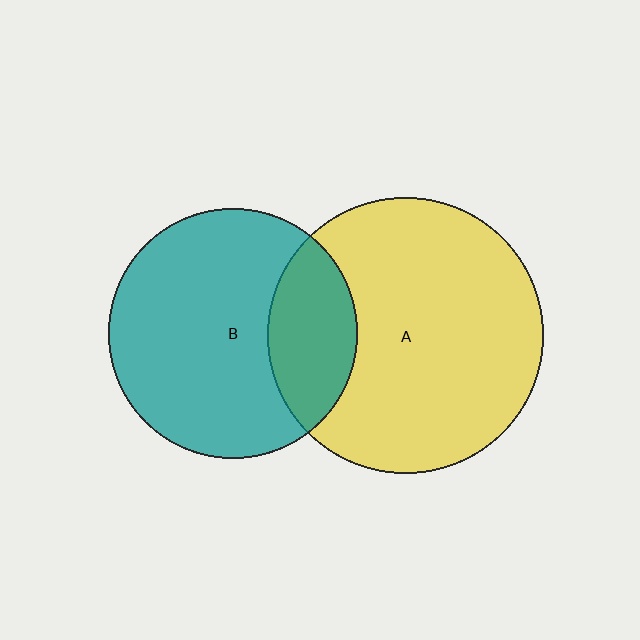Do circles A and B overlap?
Yes.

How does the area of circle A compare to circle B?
Approximately 1.2 times.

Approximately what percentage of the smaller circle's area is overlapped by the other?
Approximately 25%.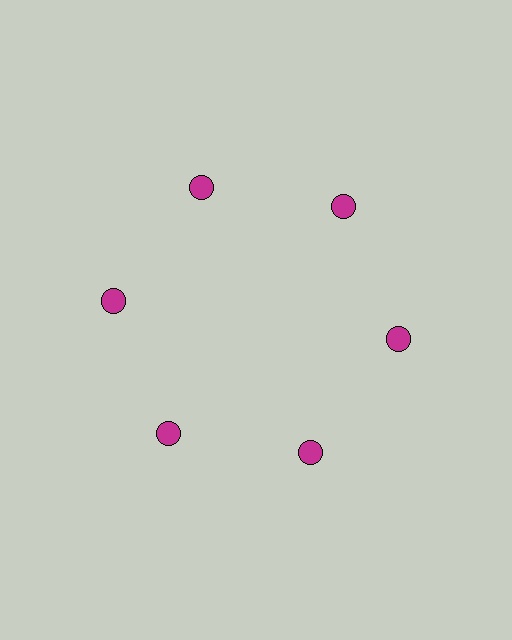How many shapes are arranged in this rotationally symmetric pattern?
There are 6 shapes, arranged in 6 groups of 1.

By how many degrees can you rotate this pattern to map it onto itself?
The pattern maps onto itself every 60 degrees of rotation.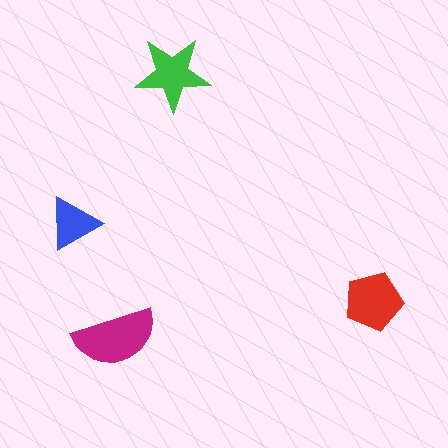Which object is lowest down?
The magenta semicircle is bottommost.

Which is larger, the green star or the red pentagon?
The red pentagon.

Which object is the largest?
The magenta semicircle.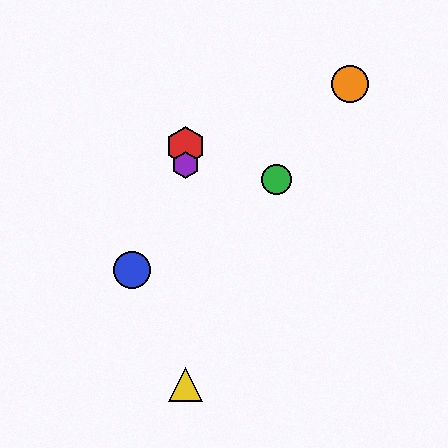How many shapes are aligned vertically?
3 shapes (the red hexagon, the yellow triangle, the purple hexagon) are aligned vertically.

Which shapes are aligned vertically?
The red hexagon, the yellow triangle, the purple hexagon are aligned vertically.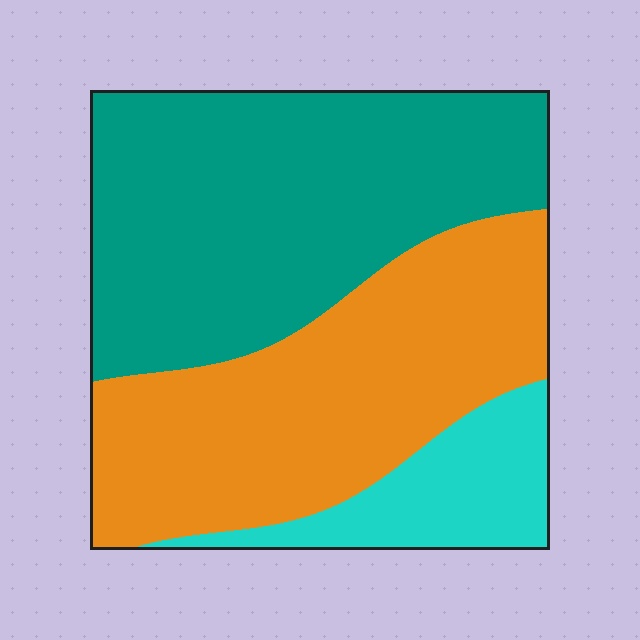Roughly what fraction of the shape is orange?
Orange takes up between a quarter and a half of the shape.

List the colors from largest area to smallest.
From largest to smallest: teal, orange, cyan.